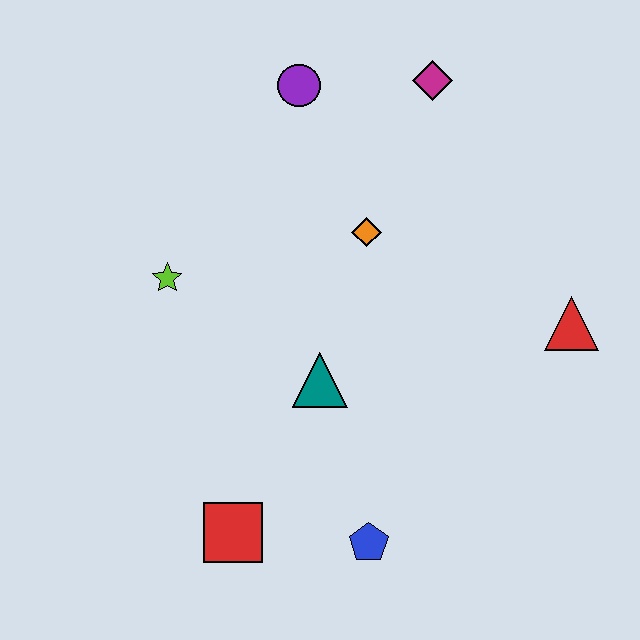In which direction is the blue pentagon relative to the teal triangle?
The blue pentagon is below the teal triangle.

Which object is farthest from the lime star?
The red triangle is farthest from the lime star.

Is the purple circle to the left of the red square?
No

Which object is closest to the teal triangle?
The orange diamond is closest to the teal triangle.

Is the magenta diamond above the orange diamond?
Yes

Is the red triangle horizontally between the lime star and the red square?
No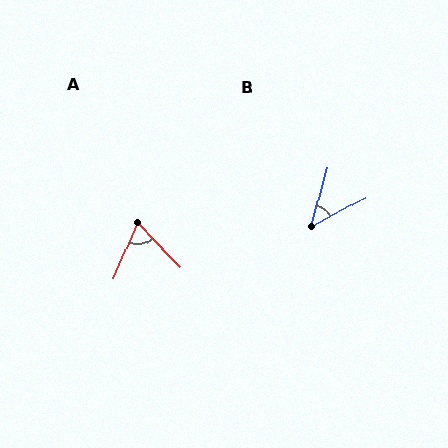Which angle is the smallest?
B, at approximately 46 degrees.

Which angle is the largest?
A, at approximately 67 degrees.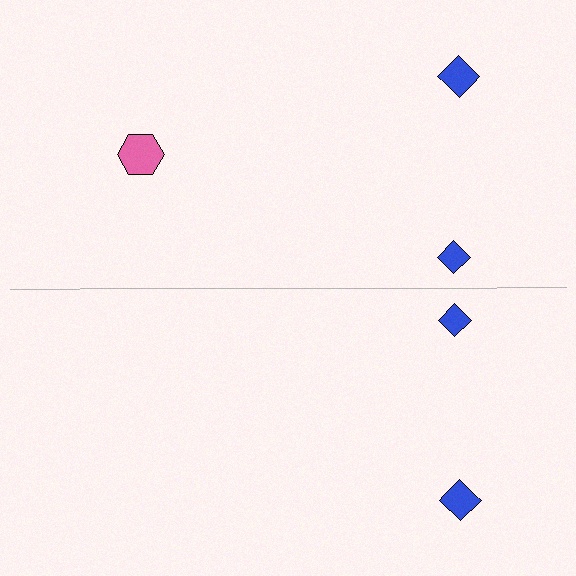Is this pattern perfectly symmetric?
No, the pattern is not perfectly symmetric. A pink hexagon is missing from the bottom side.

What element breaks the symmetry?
A pink hexagon is missing from the bottom side.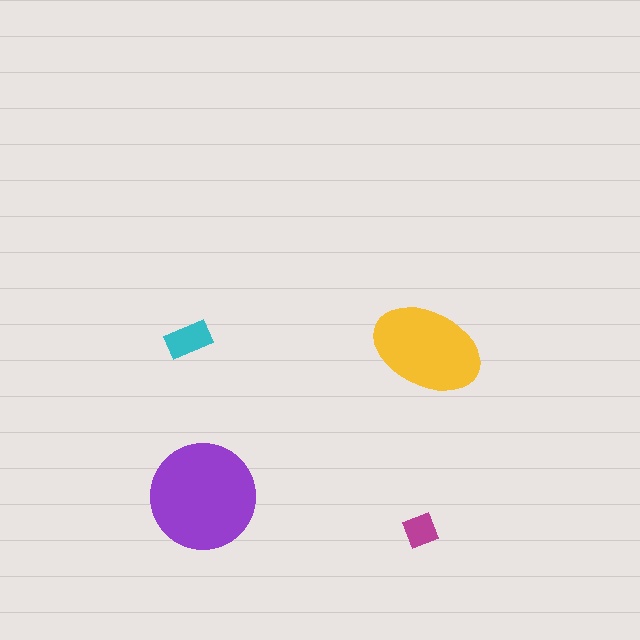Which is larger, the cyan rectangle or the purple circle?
The purple circle.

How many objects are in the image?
There are 4 objects in the image.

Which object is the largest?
The purple circle.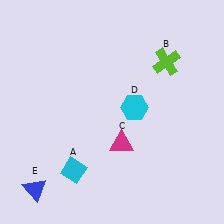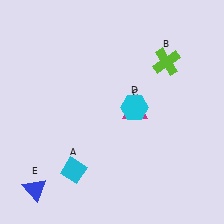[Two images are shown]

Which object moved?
The magenta triangle (C) moved up.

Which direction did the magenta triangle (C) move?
The magenta triangle (C) moved up.